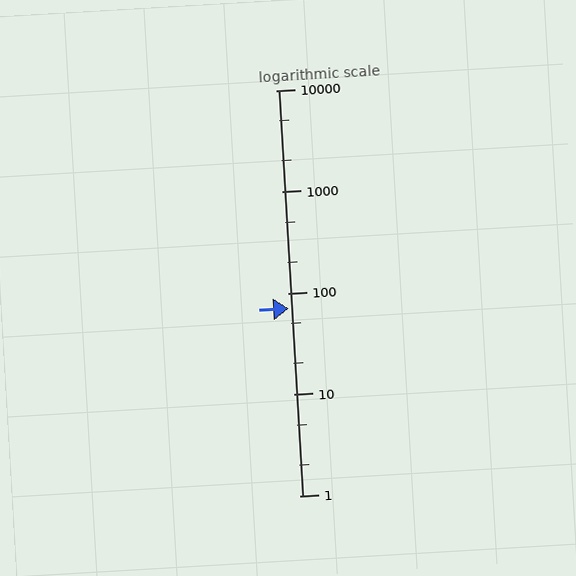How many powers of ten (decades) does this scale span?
The scale spans 4 decades, from 1 to 10000.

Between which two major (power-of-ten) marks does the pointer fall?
The pointer is between 10 and 100.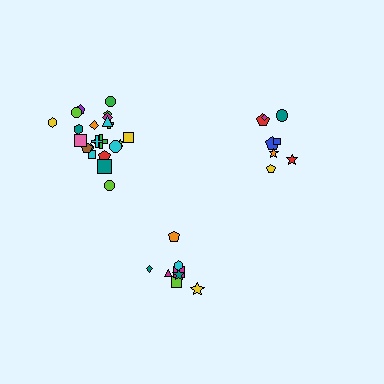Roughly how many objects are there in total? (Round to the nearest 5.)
Roughly 40 objects in total.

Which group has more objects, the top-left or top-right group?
The top-left group.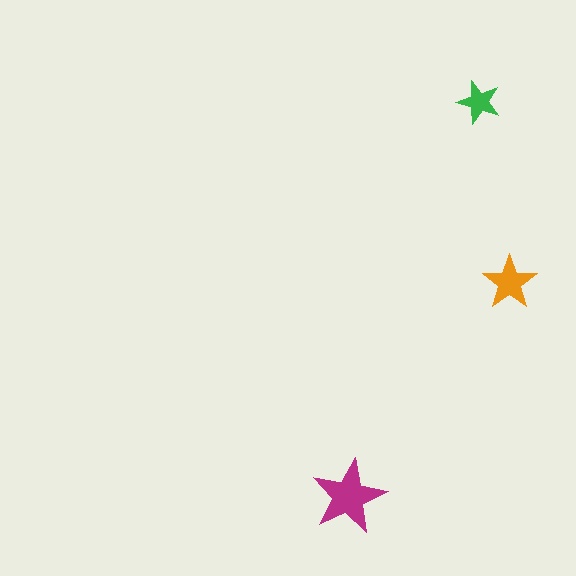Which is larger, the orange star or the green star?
The orange one.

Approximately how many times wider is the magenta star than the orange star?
About 1.5 times wider.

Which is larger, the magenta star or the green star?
The magenta one.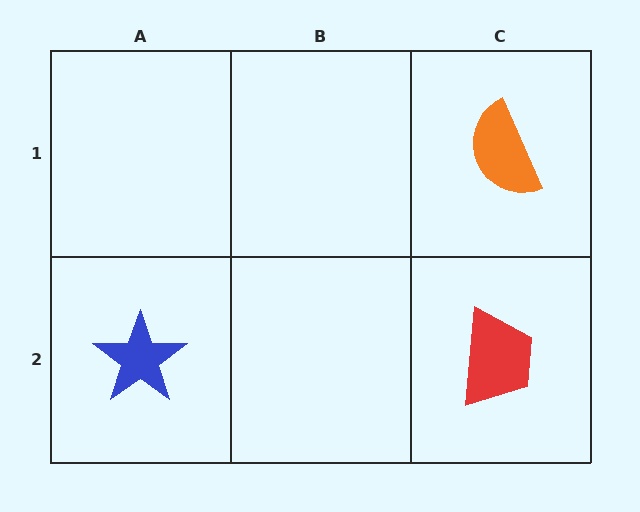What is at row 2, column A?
A blue star.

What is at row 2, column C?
A red trapezoid.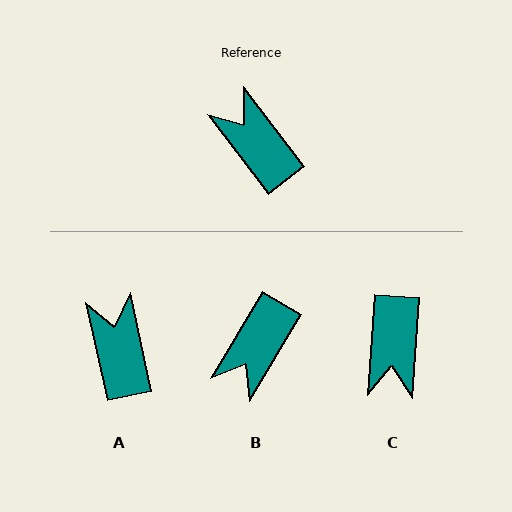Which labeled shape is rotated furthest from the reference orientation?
C, about 138 degrees away.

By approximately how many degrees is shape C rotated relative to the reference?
Approximately 138 degrees counter-clockwise.